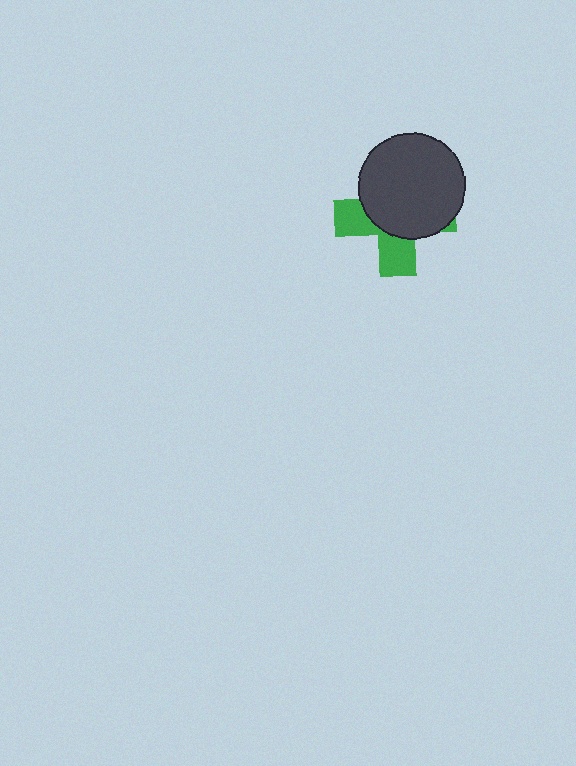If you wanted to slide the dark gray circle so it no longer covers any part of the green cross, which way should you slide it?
Slide it toward the upper-right — that is the most direct way to separate the two shapes.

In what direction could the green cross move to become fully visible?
The green cross could move toward the lower-left. That would shift it out from behind the dark gray circle entirely.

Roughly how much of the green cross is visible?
A small part of it is visible (roughly 38%).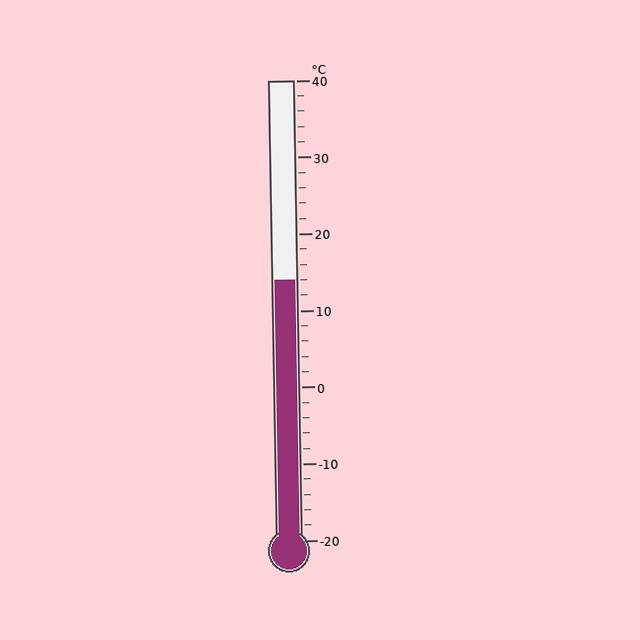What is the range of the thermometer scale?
The thermometer scale ranges from -20°C to 40°C.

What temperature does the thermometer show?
The thermometer shows approximately 14°C.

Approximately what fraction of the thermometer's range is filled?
The thermometer is filled to approximately 55% of its range.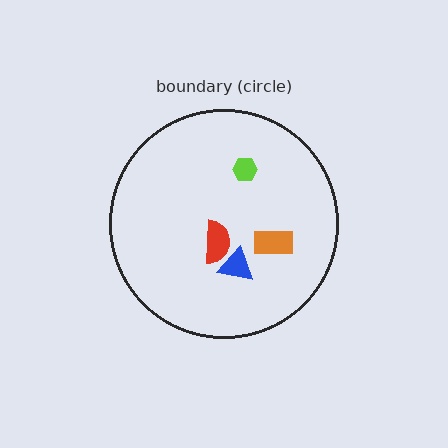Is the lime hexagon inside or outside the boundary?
Inside.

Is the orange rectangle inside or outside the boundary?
Inside.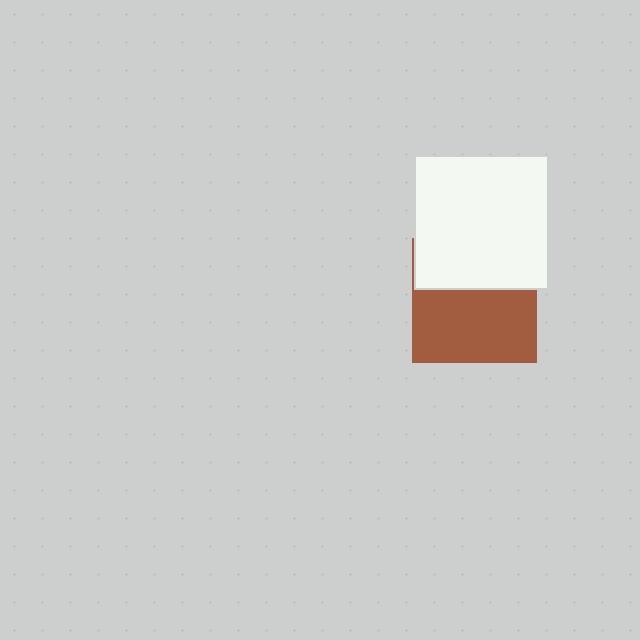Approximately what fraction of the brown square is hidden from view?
Roughly 41% of the brown square is hidden behind the white square.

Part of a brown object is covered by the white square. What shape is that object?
It is a square.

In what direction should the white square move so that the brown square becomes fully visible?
The white square should move up. That is the shortest direction to clear the overlap and leave the brown square fully visible.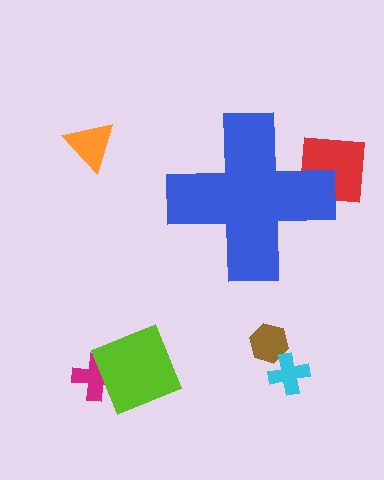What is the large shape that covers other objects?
A blue cross.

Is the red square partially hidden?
Yes, the red square is partially hidden behind the blue cross.